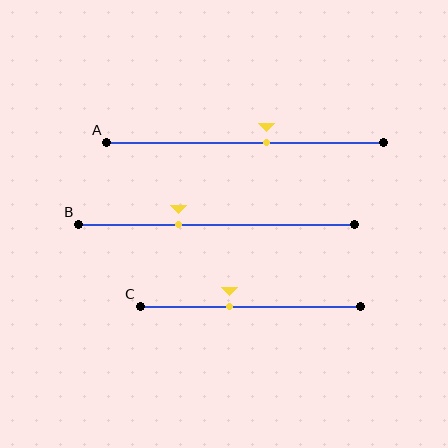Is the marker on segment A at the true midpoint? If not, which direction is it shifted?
No, the marker on segment A is shifted to the right by about 8% of the segment length.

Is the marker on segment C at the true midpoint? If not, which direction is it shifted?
No, the marker on segment C is shifted to the left by about 9% of the segment length.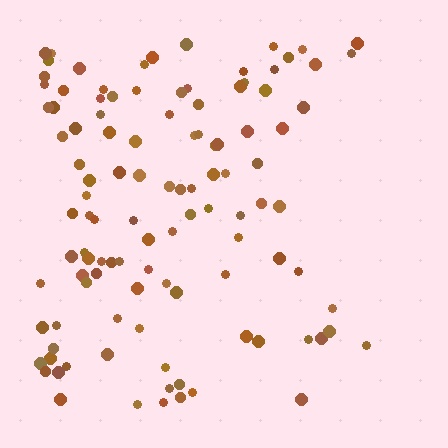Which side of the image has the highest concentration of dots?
The left.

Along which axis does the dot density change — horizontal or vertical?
Horizontal.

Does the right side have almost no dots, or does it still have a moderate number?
Still a moderate number, just noticeably fewer than the left.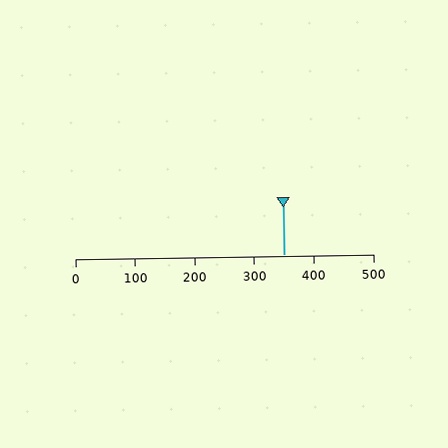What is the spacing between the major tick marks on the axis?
The major ticks are spaced 100 apart.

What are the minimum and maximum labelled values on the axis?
The axis runs from 0 to 500.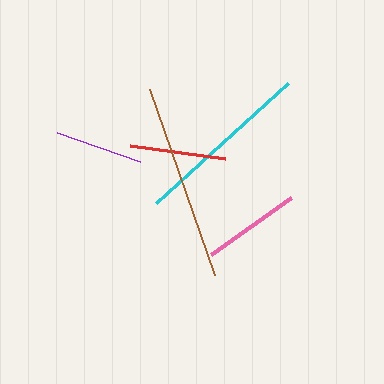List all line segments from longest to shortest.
From longest to shortest: brown, cyan, pink, red, purple.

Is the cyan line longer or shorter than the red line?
The cyan line is longer than the red line.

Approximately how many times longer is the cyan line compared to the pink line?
The cyan line is approximately 1.8 times the length of the pink line.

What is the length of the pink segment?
The pink segment is approximately 98 pixels long.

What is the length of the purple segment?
The purple segment is approximately 88 pixels long.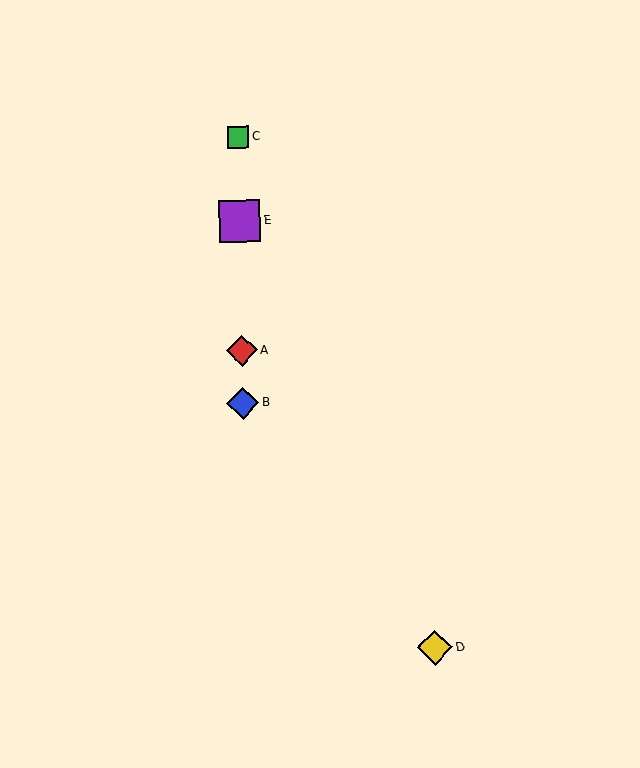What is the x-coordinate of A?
Object A is at x≈242.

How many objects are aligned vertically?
4 objects (A, B, C, E) are aligned vertically.